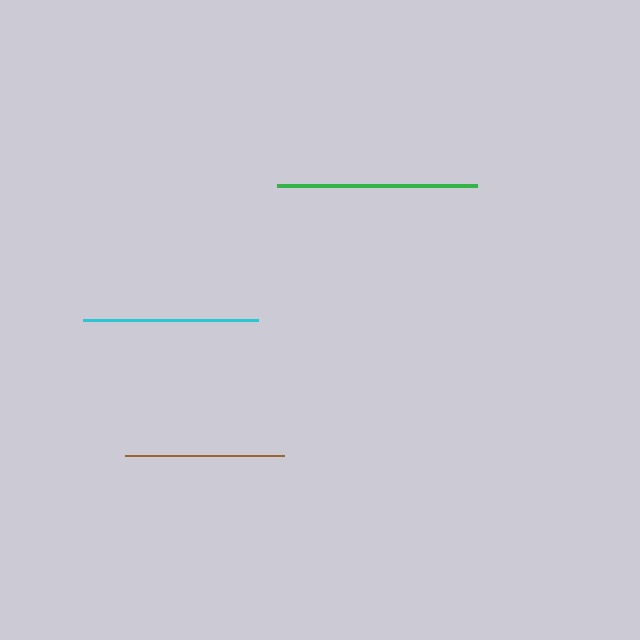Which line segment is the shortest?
The brown line is the shortest at approximately 159 pixels.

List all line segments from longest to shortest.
From longest to shortest: green, cyan, brown.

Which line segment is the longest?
The green line is the longest at approximately 199 pixels.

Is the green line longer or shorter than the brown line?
The green line is longer than the brown line.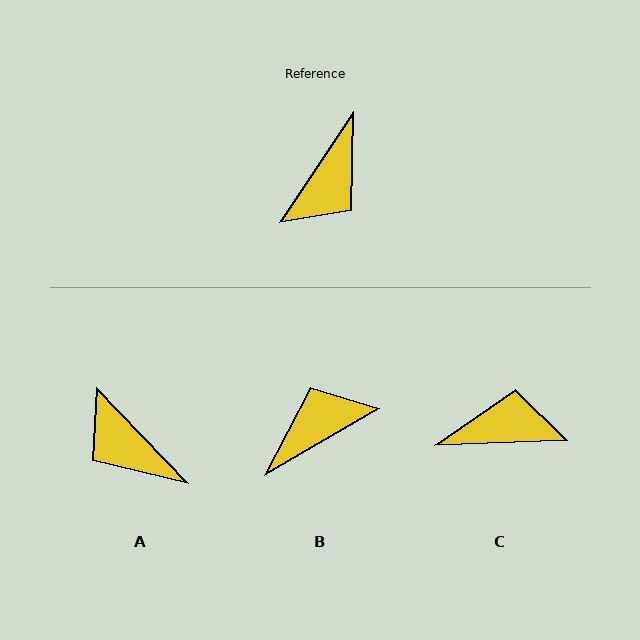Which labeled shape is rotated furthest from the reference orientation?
B, about 153 degrees away.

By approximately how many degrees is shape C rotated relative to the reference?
Approximately 125 degrees counter-clockwise.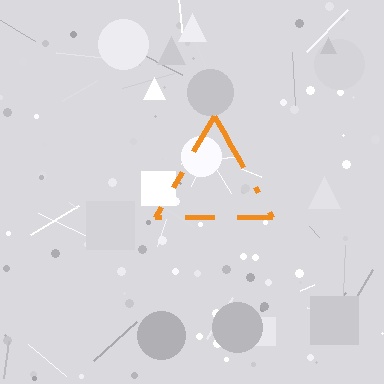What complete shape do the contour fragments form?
The contour fragments form a triangle.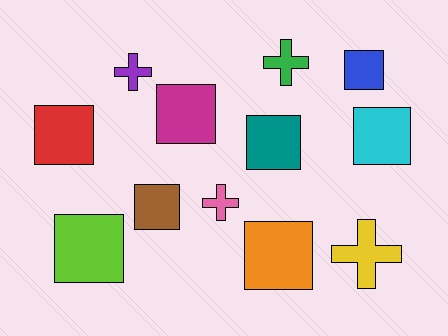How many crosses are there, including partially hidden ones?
There are 4 crosses.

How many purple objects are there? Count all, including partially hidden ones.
There is 1 purple object.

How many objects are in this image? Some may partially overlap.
There are 12 objects.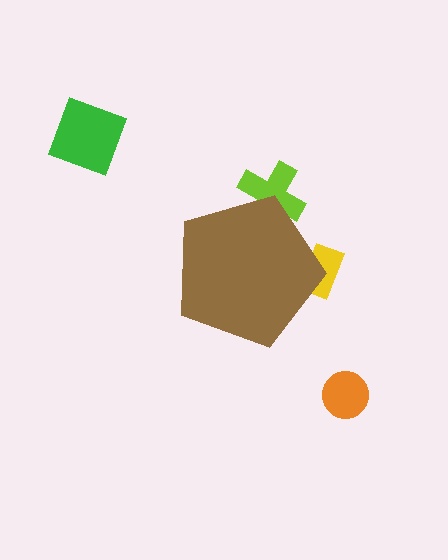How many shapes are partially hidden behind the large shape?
2 shapes are partially hidden.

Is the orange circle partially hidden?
No, the orange circle is fully visible.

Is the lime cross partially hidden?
Yes, the lime cross is partially hidden behind the brown pentagon.